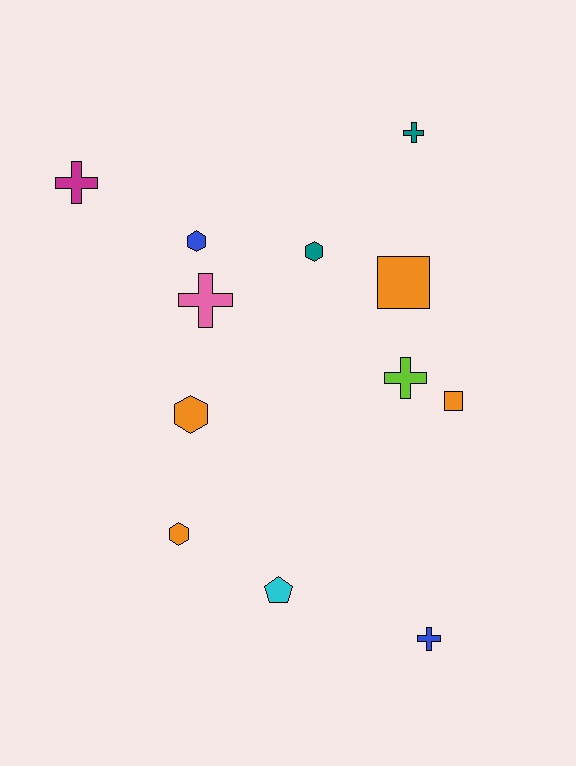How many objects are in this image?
There are 12 objects.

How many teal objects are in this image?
There are 2 teal objects.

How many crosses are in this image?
There are 5 crosses.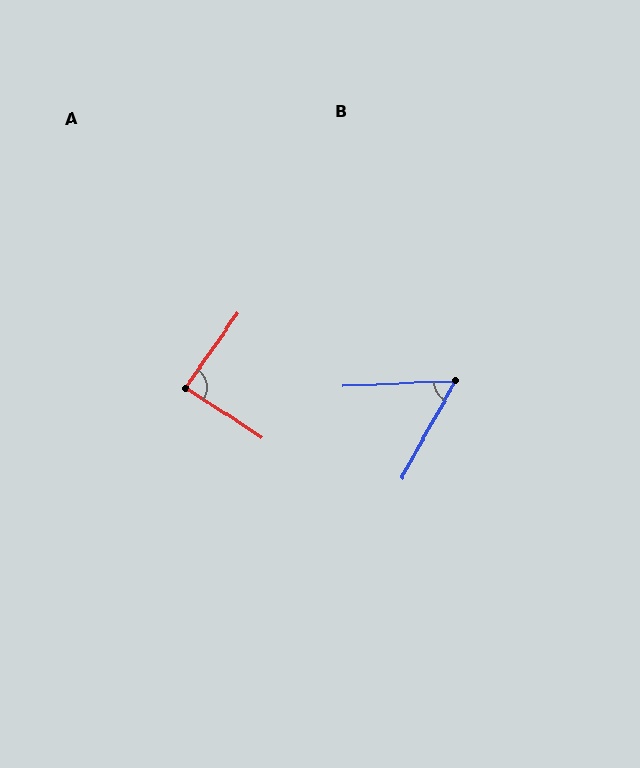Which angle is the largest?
A, at approximately 88 degrees.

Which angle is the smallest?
B, at approximately 58 degrees.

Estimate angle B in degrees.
Approximately 58 degrees.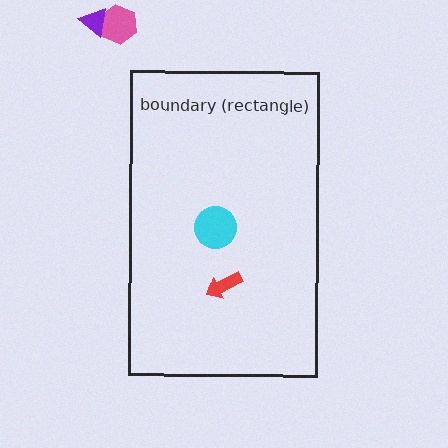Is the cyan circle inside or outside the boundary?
Inside.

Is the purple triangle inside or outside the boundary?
Outside.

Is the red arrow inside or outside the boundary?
Inside.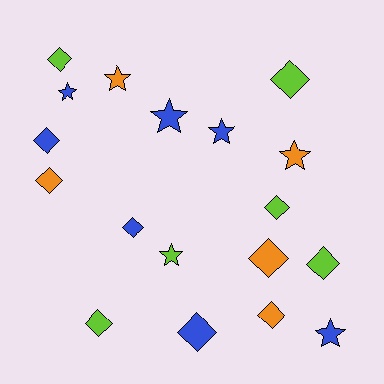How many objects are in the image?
There are 18 objects.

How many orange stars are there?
There are 2 orange stars.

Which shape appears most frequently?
Diamond, with 11 objects.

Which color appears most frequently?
Blue, with 7 objects.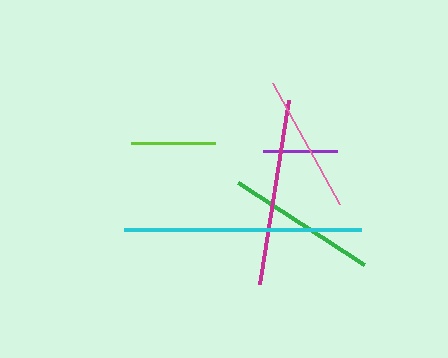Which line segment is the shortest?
The purple line is the shortest at approximately 73 pixels.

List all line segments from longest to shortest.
From longest to shortest: cyan, magenta, green, pink, lime, purple.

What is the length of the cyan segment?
The cyan segment is approximately 237 pixels long.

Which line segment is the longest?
The cyan line is the longest at approximately 237 pixels.